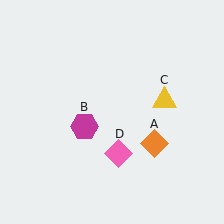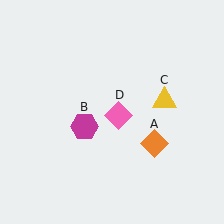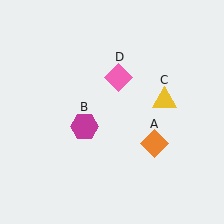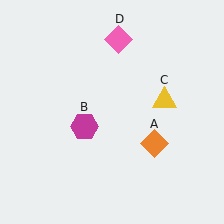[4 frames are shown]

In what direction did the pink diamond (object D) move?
The pink diamond (object D) moved up.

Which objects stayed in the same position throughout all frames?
Orange diamond (object A) and magenta hexagon (object B) and yellow triangle (object C) remained stationary.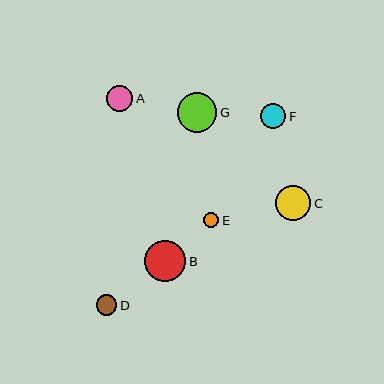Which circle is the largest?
Circle B is the largest with a size of approximately 41 pixels.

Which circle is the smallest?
Circle E is the smallest with a size of approximately 16 pixels.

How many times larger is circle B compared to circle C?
Circle B is approximately 1.2 times the size of circle C.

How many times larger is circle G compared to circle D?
Circle G is approximately 1.9 times the size of circle D.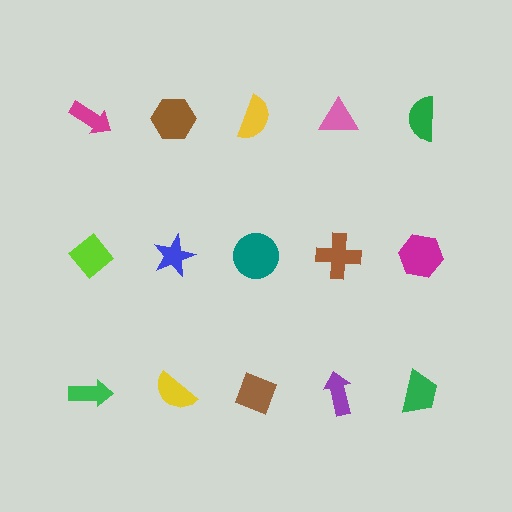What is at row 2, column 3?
A teal circle.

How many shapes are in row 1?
5 shapes.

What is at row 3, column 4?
A purple arrow.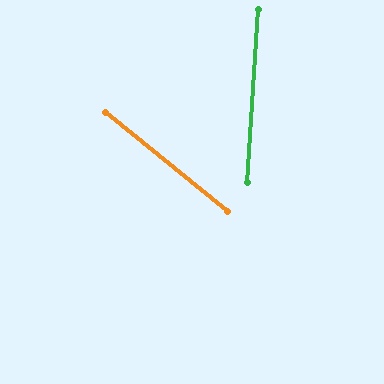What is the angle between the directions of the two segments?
Approximately 54 degrees.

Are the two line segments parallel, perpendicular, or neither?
Neither parallel nor perpendicular — they differ by about 54°.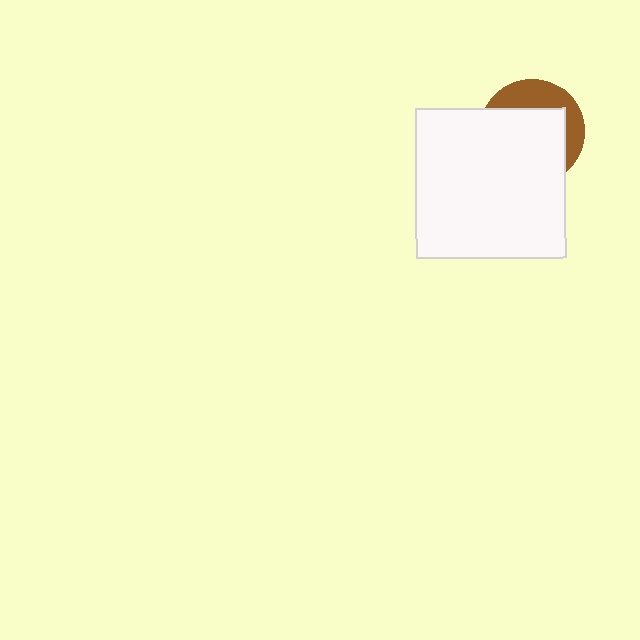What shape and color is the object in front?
The object in front is a white square.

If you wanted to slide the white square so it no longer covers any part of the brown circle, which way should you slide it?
Slide it toward the lower-left — that is the most direct way to separate the two shapes.